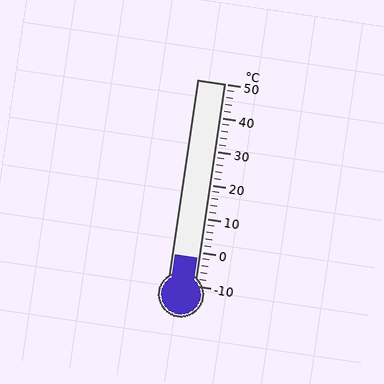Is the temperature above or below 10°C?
The temperature is below 10°C.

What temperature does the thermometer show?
The thermometer shows approximately -2°C.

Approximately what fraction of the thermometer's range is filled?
The thermometer is filled to approximately 15% of its range.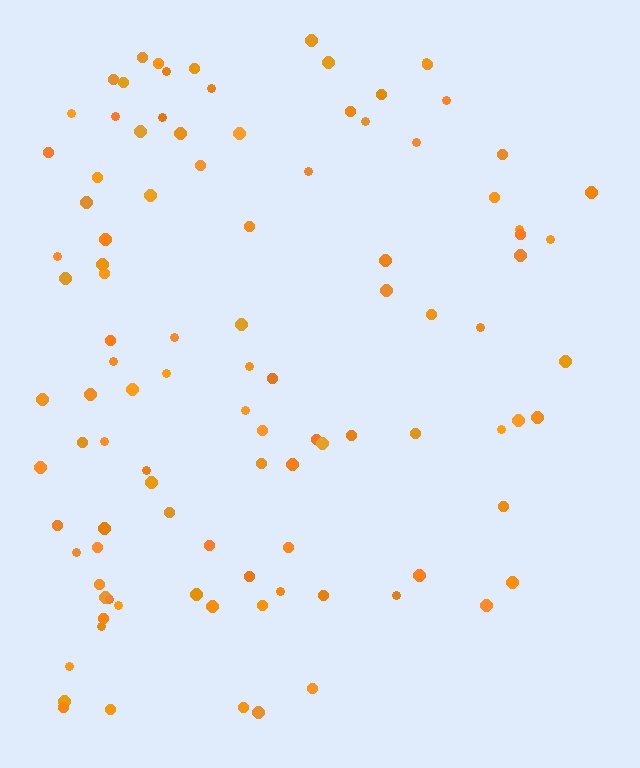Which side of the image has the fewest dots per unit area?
The right.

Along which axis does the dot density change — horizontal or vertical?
Horizontal.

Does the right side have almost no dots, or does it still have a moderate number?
Still a moderate number, just noticeably fewer than the left.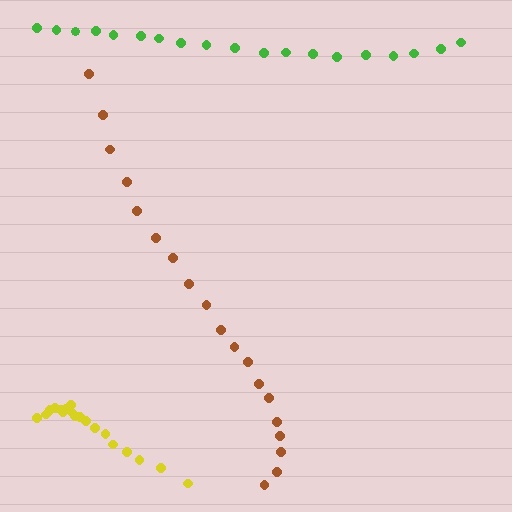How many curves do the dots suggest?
There are 3 distinct paths.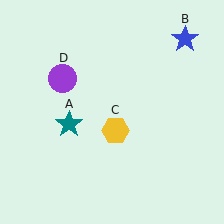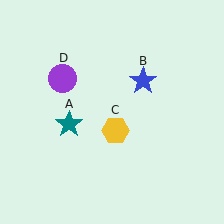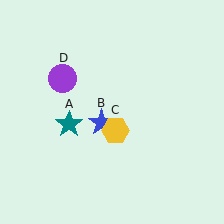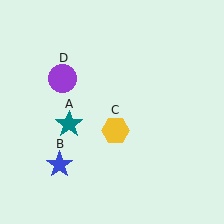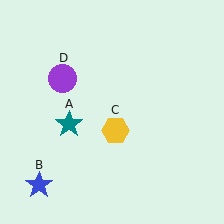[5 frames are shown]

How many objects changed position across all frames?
1 object changed position: blue star (object B).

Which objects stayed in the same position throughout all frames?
Teal star (object A) and yellow hexagon (object C) and purple circle (object D) remained stationary.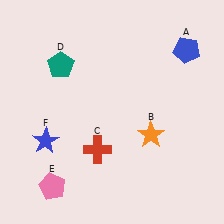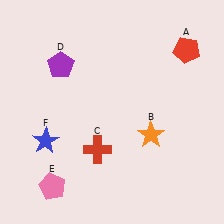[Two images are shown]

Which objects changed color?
A changed from blue to red. D changed from teal to purple.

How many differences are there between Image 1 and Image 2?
There are 2 differences between the two images.